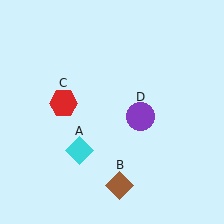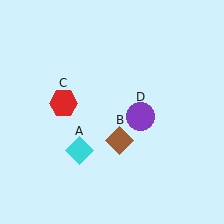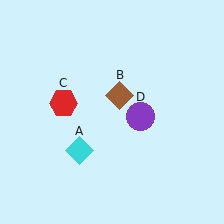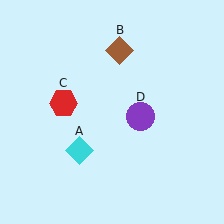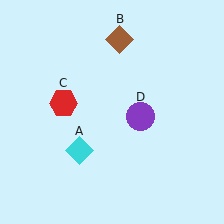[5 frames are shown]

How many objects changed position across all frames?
1 object changed position: brown diamond (object B).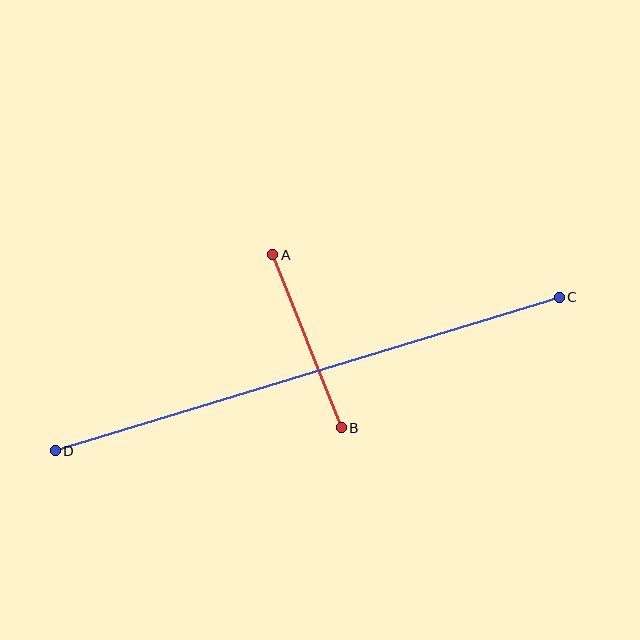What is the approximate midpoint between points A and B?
The midpoint is at approximately (307, 341) pixels.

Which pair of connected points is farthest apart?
Points C and D are farthest apart.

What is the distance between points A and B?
The distance is approximately 186 pixels.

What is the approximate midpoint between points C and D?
The midpoint is at approximately (307, 374) pixels.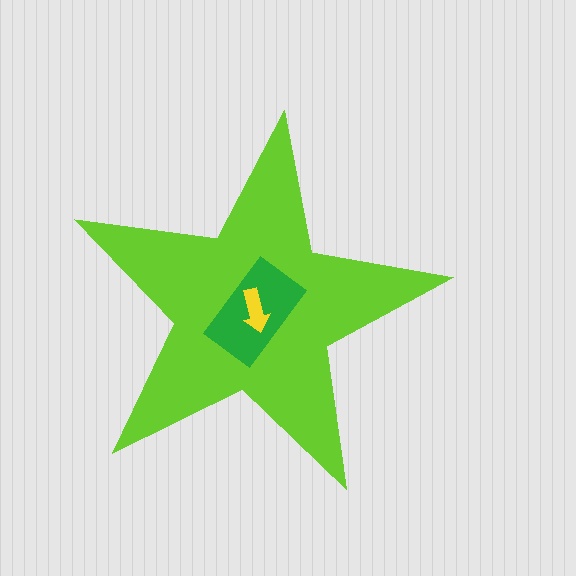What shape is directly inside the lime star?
The green rectangle.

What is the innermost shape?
The yellow arrow.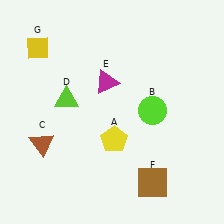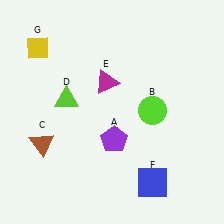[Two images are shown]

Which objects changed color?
A changed from yellow to purple. F changed from brown to blue.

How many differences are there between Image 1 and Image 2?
There are 2 differences between the two images.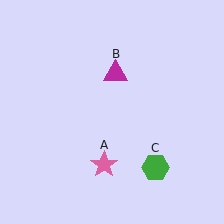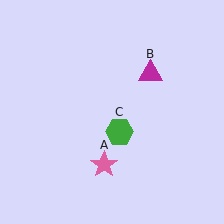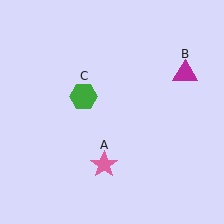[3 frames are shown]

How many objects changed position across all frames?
2 objects changed position: magenta triangle (object B), green hexagon (object C).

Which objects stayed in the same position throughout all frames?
Pink star (object A) remained stationary.